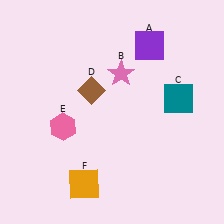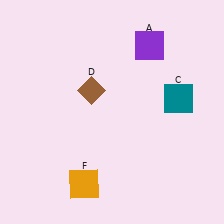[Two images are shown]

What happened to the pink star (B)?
The pink star (B) was removed in Image 2. It was in the top-right area of Image 1.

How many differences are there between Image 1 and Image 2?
There are 2 differences between the two images.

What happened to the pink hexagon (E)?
The pink hexagon (E) was removed in Image 2. It was in the bottom-left area of Image 1.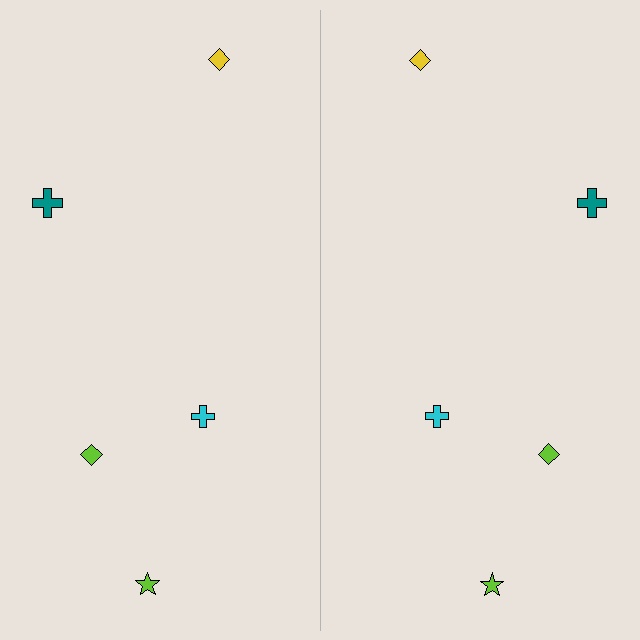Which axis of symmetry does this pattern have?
The pattern has a vertical axis of symmetry running through the center of the image.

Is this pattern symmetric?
Yes, this pattern has bilateral (reflection) symmetry.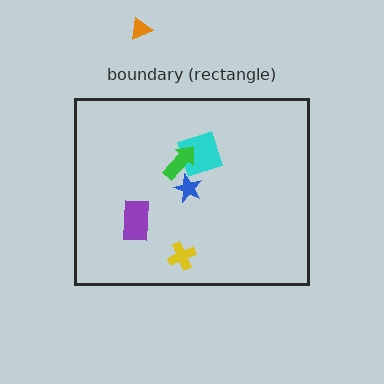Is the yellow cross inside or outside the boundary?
Inside.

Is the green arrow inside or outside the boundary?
Inside.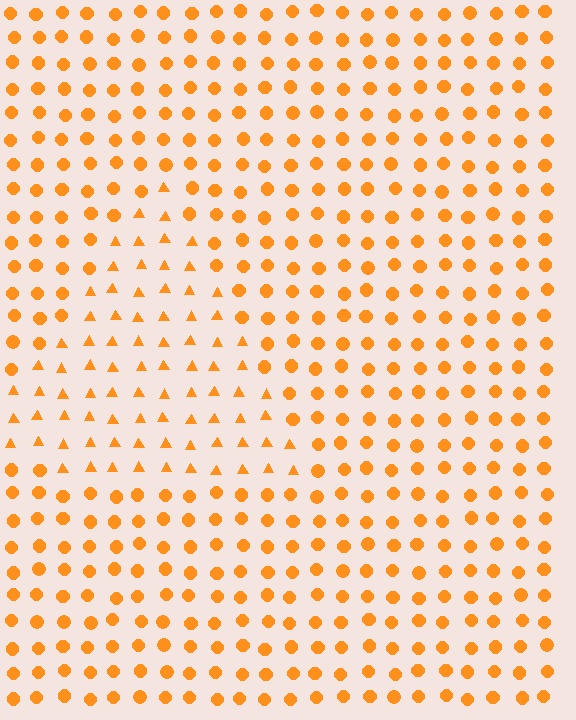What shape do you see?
I see a triangle.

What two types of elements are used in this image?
The image uses triangles inside the triangle region and circles outside it.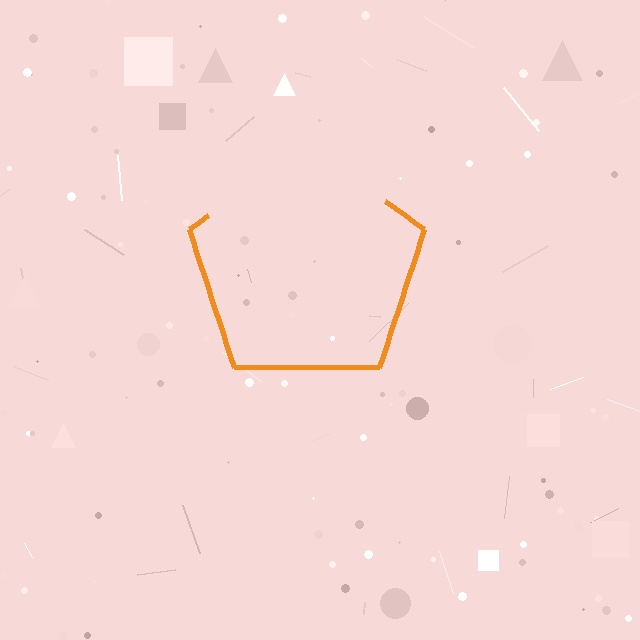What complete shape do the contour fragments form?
The contour fragments form a pentagon.